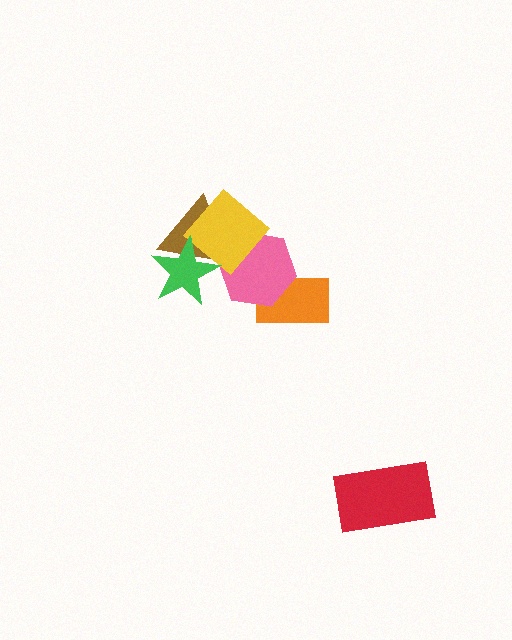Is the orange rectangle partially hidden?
Yes, it is partially covered by another shape.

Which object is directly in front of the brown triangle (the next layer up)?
The yellow diamond is directly in front of the brown triangle.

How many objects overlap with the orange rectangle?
1 object overlaps with the orange rectangle.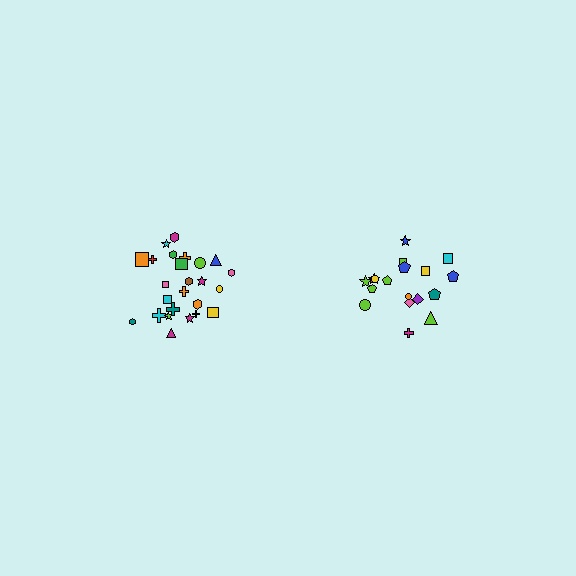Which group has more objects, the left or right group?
The left group.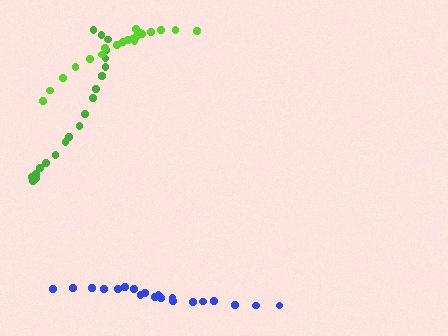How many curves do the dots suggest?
There are 3 distinct paths.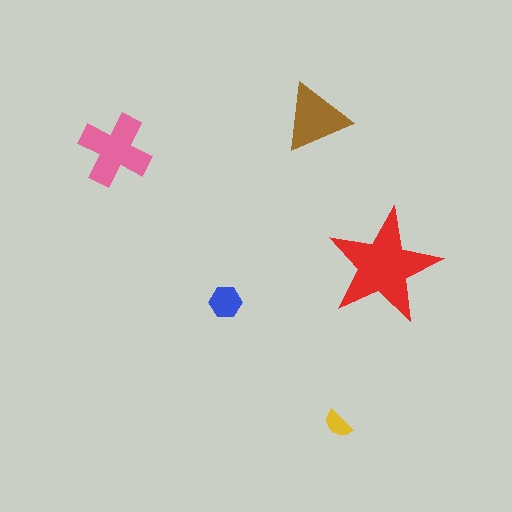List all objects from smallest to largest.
The yellow semicircle, the blue hexagon, the brown triangle, the pink cross, the red star.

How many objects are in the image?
There are 5 objects in the image.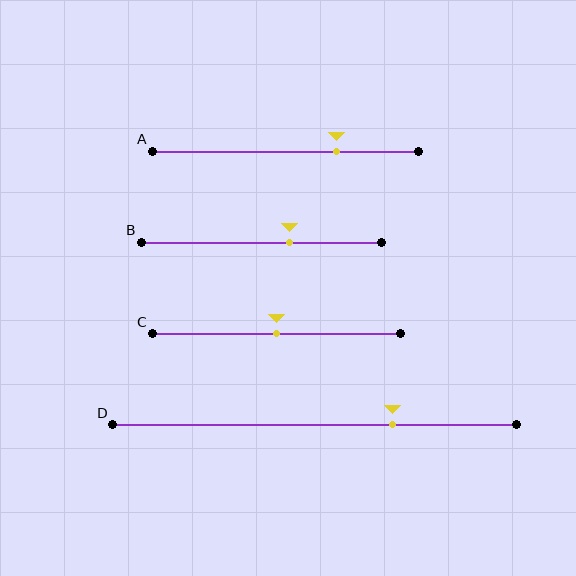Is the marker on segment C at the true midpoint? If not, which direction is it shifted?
Yes, the marker on segment C is at the true midpoint.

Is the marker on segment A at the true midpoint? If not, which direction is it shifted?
No, the marker on segment A is shifted to the right by about 19% of the segment length.